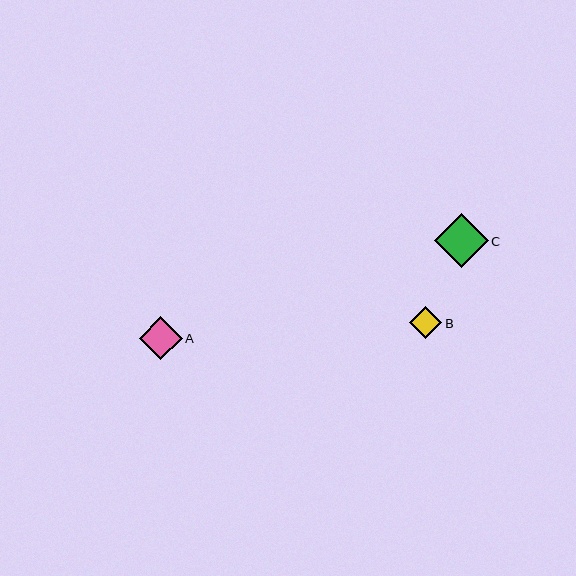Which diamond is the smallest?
Diamond B is the smallest with a size of approximately 32 pixels.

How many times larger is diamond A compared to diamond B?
Diamond A is approximately 1.3 times the size of diamond B.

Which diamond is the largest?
Diamond C is the largest with a size of approximately 54 pixels.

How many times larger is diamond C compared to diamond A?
Diamond C is approximately 1.3 times the size of diamond A.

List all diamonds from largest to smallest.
From largest to smallest: C, A, B.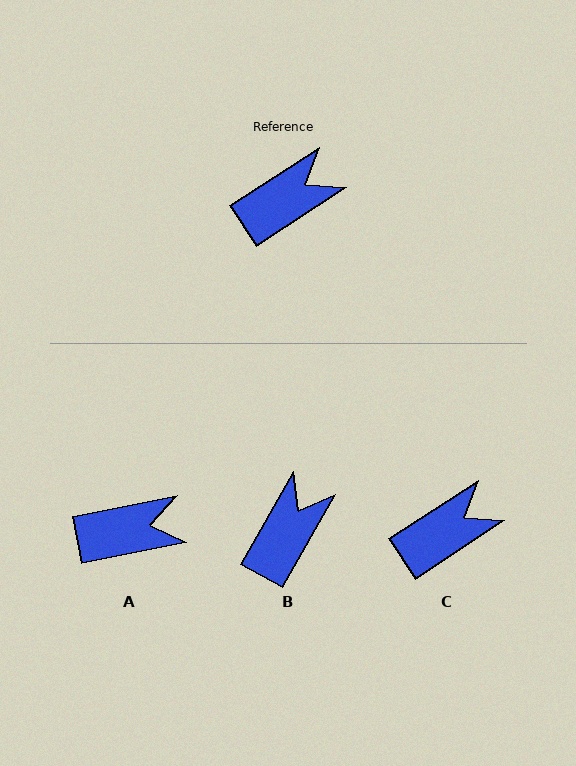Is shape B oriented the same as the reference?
No, it is off by about 27 degrees.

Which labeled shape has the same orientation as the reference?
C.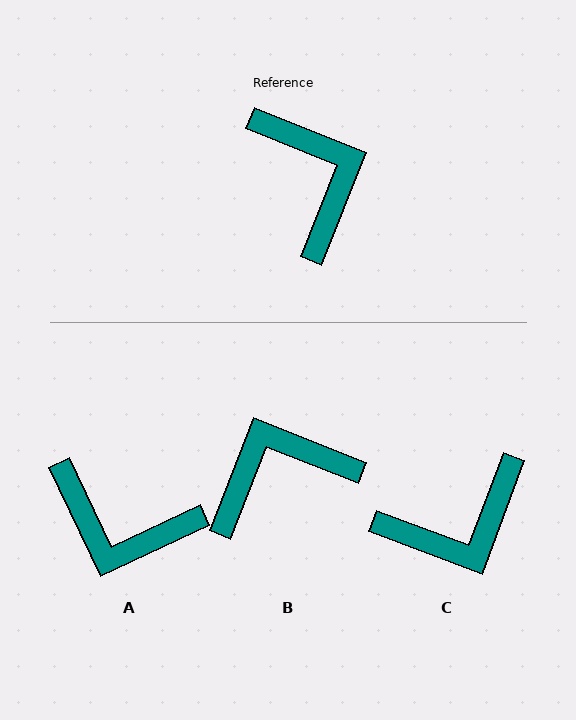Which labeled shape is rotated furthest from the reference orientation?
A, about 133 degrees away.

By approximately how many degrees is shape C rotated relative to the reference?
Approximately 89 degrees clockwise.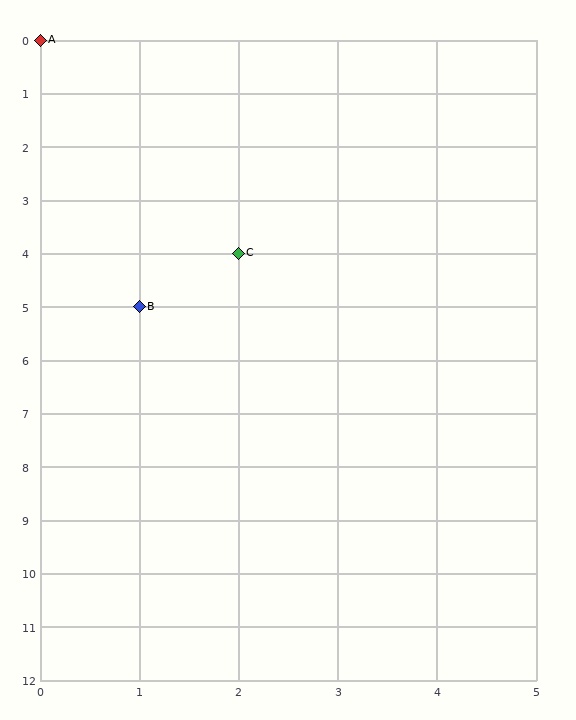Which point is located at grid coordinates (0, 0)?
Point A is at (0, 0).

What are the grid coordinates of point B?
Point B is at grid coordinates (1, 5).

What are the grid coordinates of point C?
Point C is at grid coordinates (2, 4).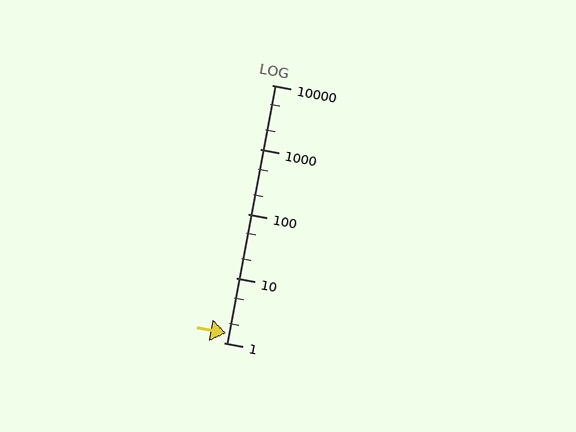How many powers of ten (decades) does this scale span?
The scale spans 4 decades, from 1 to 10000.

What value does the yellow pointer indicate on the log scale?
The pointer indicates approximately 1.4.